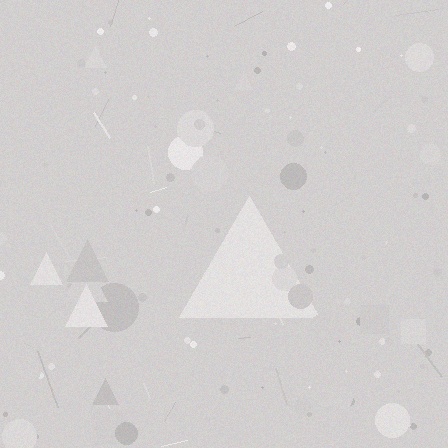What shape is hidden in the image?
A triangle is hidden in the image.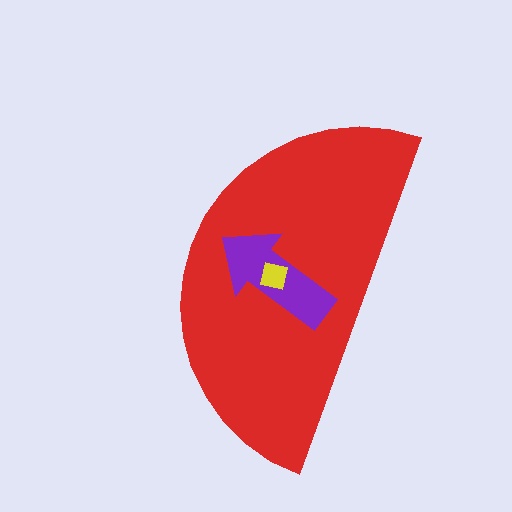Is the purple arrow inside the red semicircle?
Yes.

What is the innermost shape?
The yellow square.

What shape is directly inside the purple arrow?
The yellow square.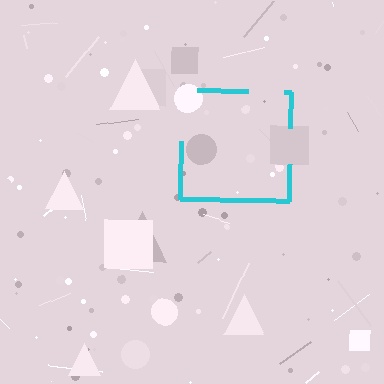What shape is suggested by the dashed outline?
The dashed outline suggests a square.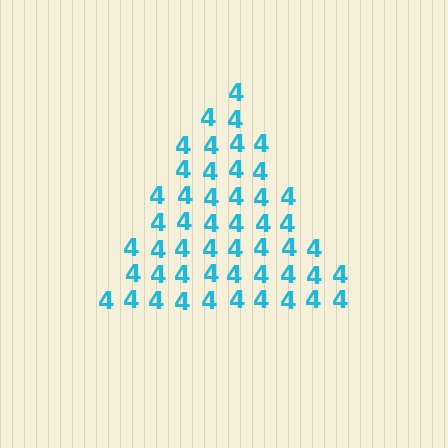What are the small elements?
The small elements are digit 4's.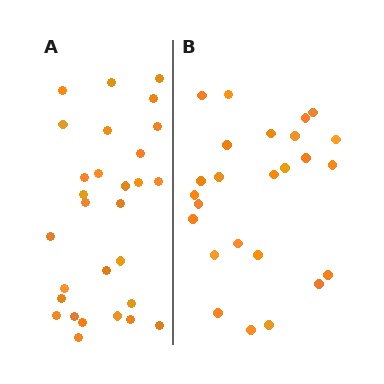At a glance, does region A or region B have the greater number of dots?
Region A (the left region) has more dots.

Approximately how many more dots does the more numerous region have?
Region A has about 4 more dots than region B.